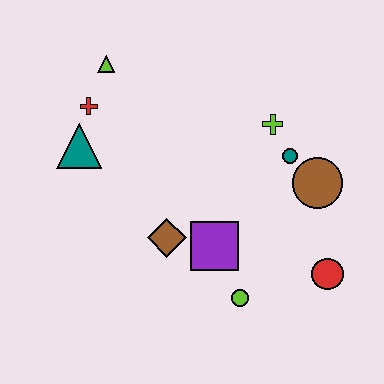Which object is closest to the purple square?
The brown diamond is closest to the purple square.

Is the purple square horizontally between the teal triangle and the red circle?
Yes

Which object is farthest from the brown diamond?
The lime triangle is farthest from the brown diamond.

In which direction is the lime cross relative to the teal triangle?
The lime cross is to the right of the teal triangle.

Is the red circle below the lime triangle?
Yes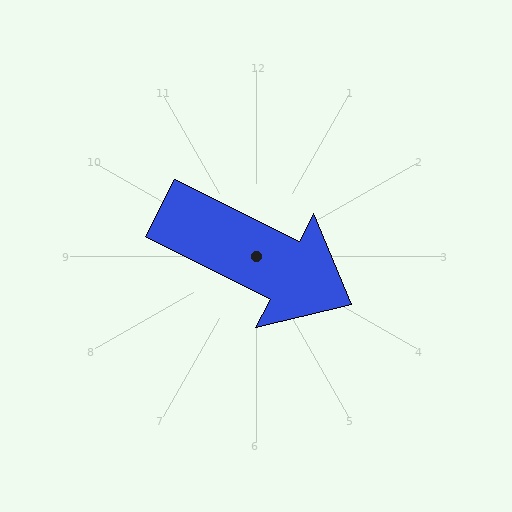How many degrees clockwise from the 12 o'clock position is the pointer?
Approximately 117 degrees.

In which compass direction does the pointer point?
Southeast.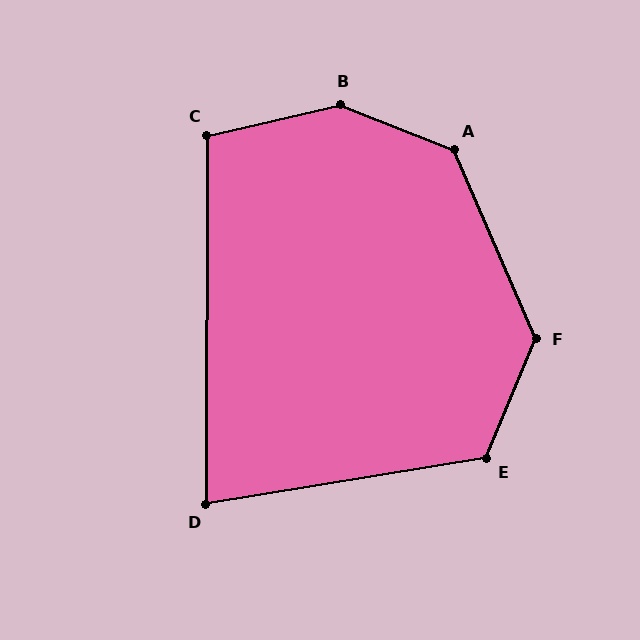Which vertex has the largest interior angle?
B, at approximately 145 degrees.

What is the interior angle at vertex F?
Approximately 134 degrees (obtuse).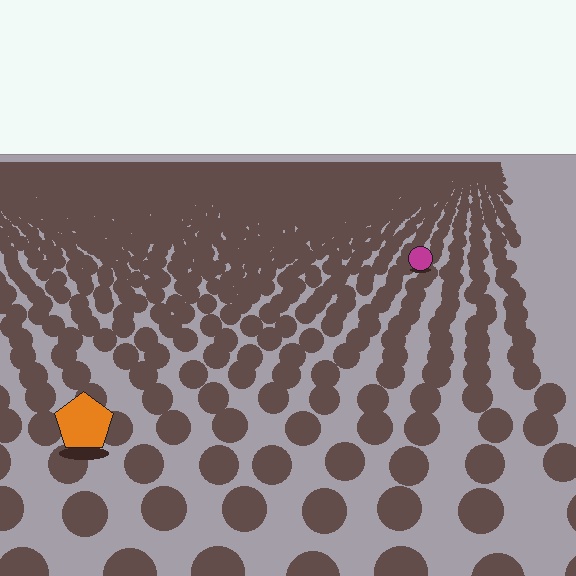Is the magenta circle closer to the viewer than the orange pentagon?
No. The orange pentagon is closer — you can tell from the texture gradient: the ground texture is coarser near it.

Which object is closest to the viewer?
The orange pentagon is closest. The texture marks near it are larger and more spread out.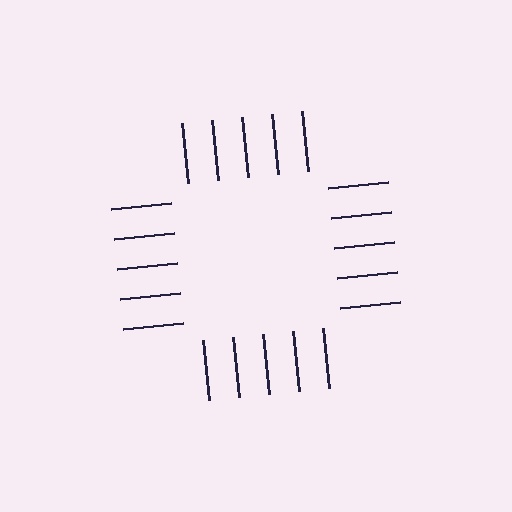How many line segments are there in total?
20 — 5 along each of the 4 edges.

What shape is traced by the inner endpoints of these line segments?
An illusory square — the line segments terminate on its edges but no continuous stroke is drawn.